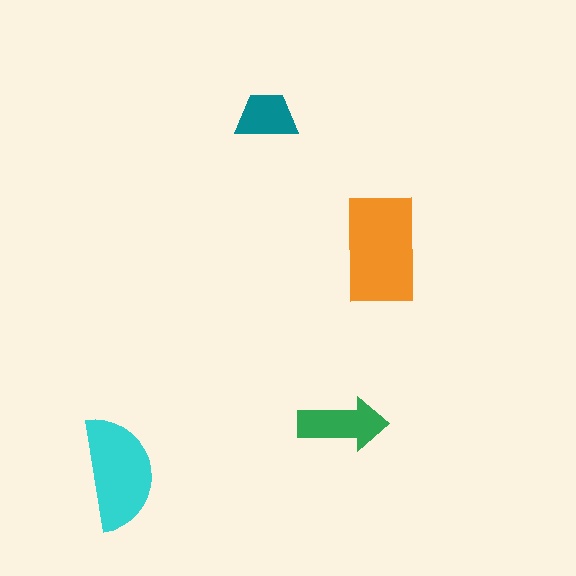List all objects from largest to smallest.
The orange rectangle, the cyan semicircle, the green arrow, the teal trapezoid.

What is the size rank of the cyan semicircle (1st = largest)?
2nd.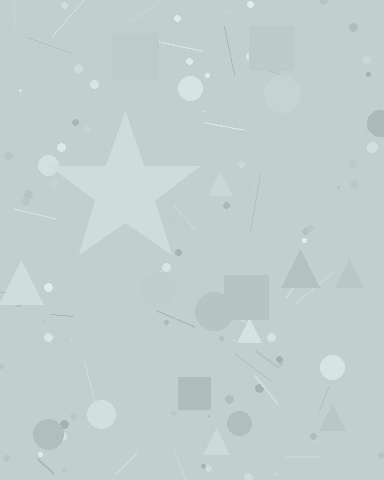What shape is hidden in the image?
A star is hidden in the image.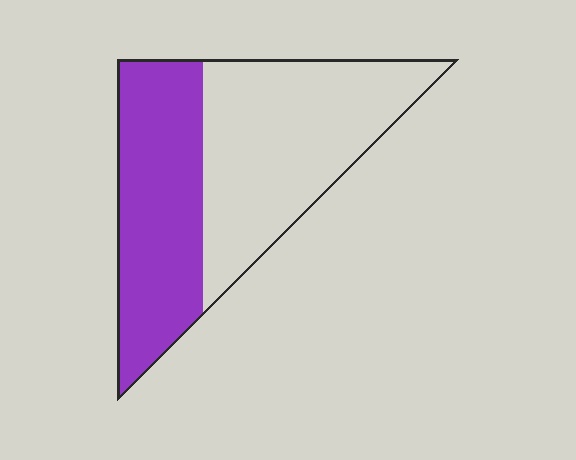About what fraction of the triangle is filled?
About two fifths (2/5).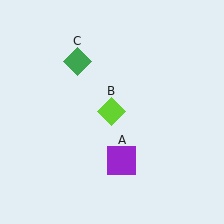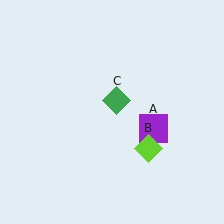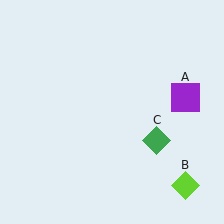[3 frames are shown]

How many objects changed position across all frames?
3 objects changed position: purple square (object A), lime diamond (object B), green diamond (object C).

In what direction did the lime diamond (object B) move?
The lime diamond (object B) moved down and to the right.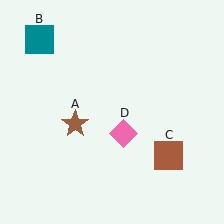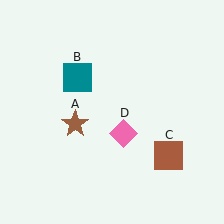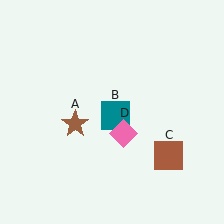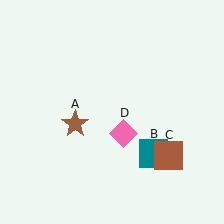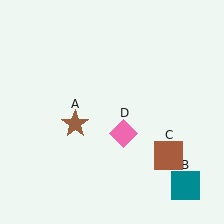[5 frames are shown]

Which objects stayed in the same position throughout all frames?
Brown star (object A) and brown square (object C) and pink diamond (object D) remained stationary.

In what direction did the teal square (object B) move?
The teal square (object B) moved down and to the right.